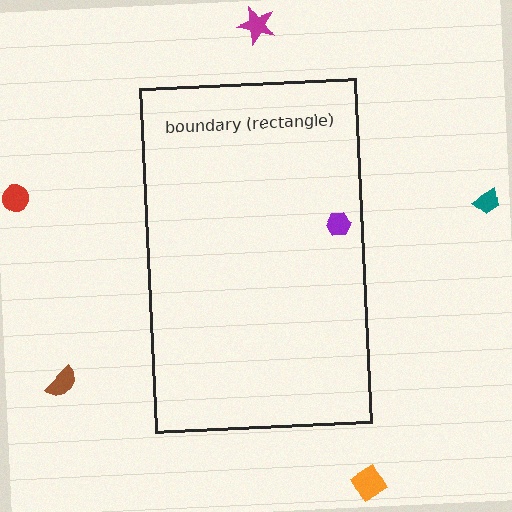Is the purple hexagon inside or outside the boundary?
Inside.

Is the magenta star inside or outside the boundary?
Outside.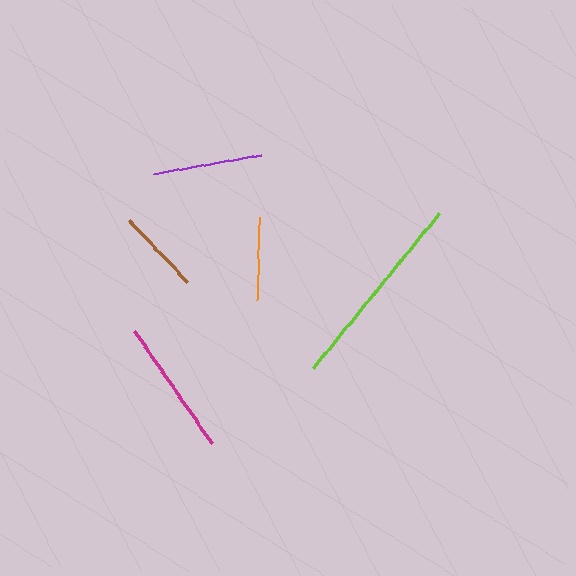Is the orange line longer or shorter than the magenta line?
The magenta line is longer than the orange line.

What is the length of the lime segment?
The lime segment is approximately 200 pixels long.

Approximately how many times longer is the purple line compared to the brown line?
The purple line is approximately 1.3 times the length of the brown line.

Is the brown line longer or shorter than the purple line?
The purple line is longer than the brown line.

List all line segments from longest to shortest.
From longest to shortest: lime, magenta, purple, brown, orange.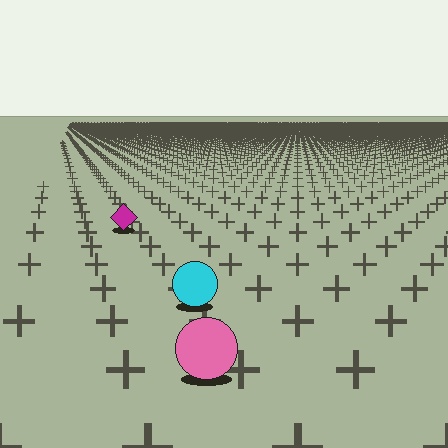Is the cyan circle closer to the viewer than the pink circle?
No. The pink circle is closer — you can tell from the texture gradient: the ground texture is coarser near it.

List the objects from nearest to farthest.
From nearest to farthest: the pink circle, the cyan circle, the magenta diamond.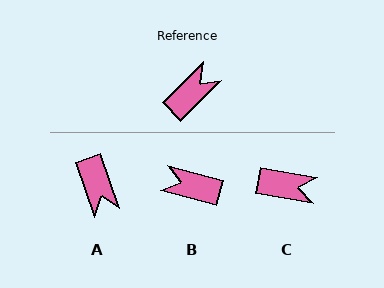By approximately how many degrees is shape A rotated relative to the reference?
Approximately 116 degrees clockwise.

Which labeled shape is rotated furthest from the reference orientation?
B, about 120 degrees away.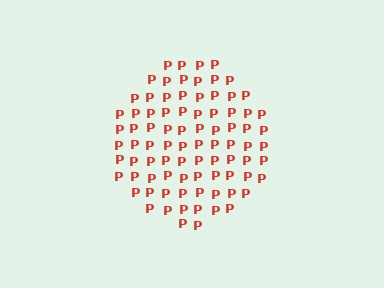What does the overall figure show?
The overall figure shows a circle.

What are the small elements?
The small elements are letter P's.